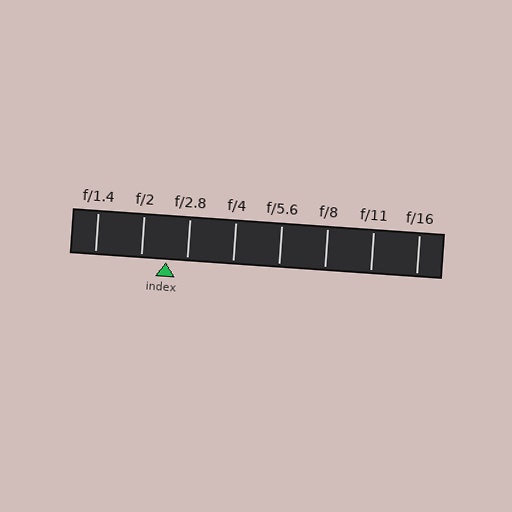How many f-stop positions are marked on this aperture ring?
There are 8 f-stop positions marked.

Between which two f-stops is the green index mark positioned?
The index mark is between f/2 and f/2.8.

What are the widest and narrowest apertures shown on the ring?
The widest aperture shown is f/1.4 and the narrowest is f/16.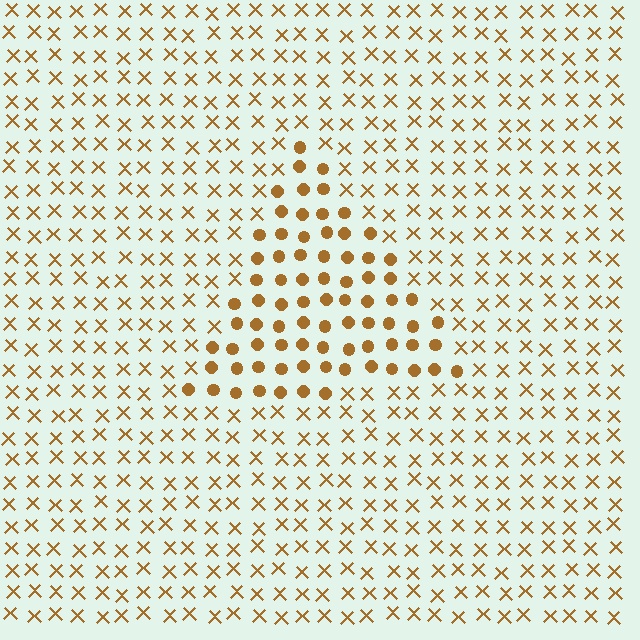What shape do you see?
I see a triangle.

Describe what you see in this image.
The image is filled with small brown elements arranged in a uniform grid. A triangle-shaped region contains circles, while the surrounding area contains X marks. The boundary is defined purely by the change in element shape.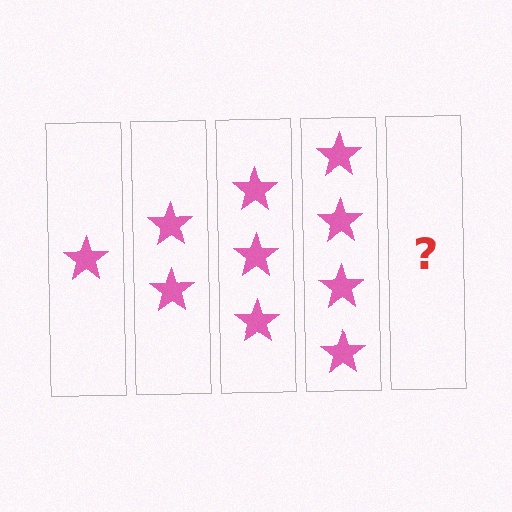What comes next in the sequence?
The next element should be 5 stars.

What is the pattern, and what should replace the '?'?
The pattern is that each step adds one more star. The '?' should be 5 stars.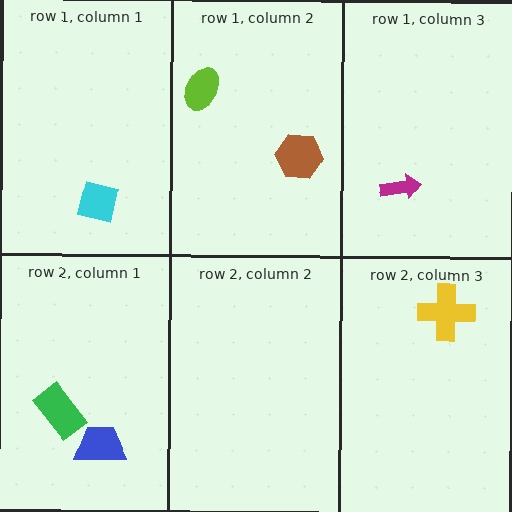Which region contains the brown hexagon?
The row 1, column 2 region.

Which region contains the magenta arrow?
The row 1, column 3 region.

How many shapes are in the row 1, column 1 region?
1.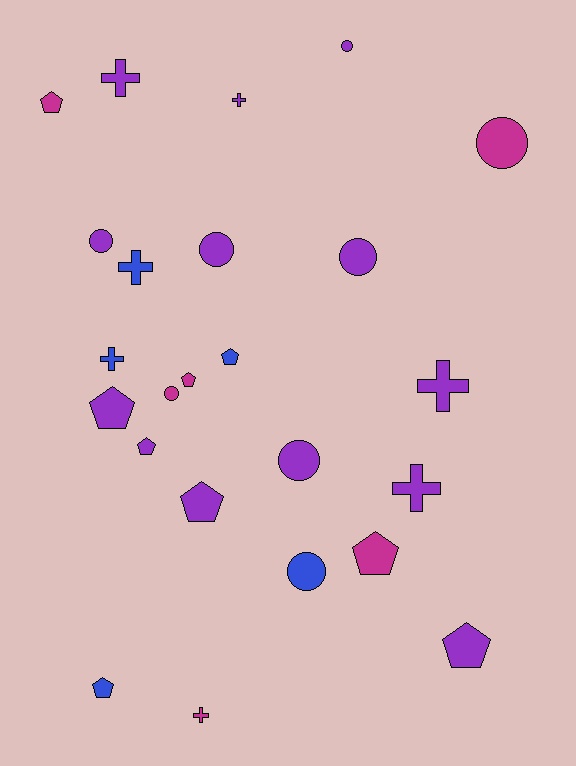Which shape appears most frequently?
Pentagon, with 9 objects.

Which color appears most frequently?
Purple, with 13 objects.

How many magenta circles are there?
There are 2 magenta circles.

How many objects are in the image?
There are 24 objects.